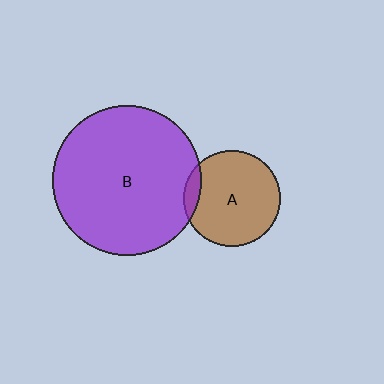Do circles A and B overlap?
Yes.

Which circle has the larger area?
Circle B (purple).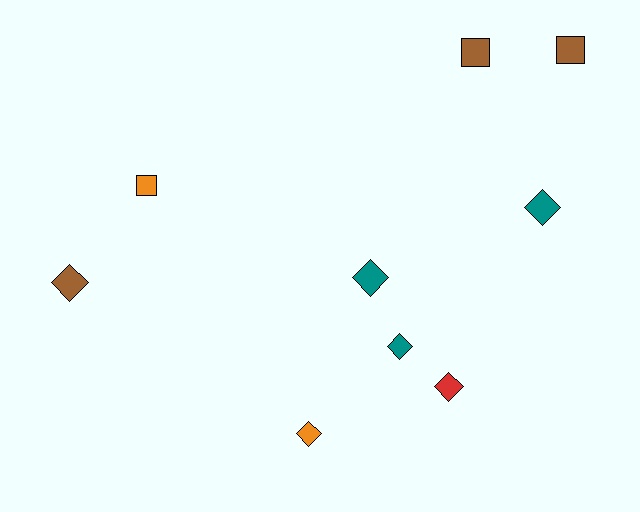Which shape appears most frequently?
Diamond, with 6 objects.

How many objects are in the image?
There are 9 objects.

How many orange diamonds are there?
There is 1 orange diamond.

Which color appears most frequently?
Teal, with 3 objects.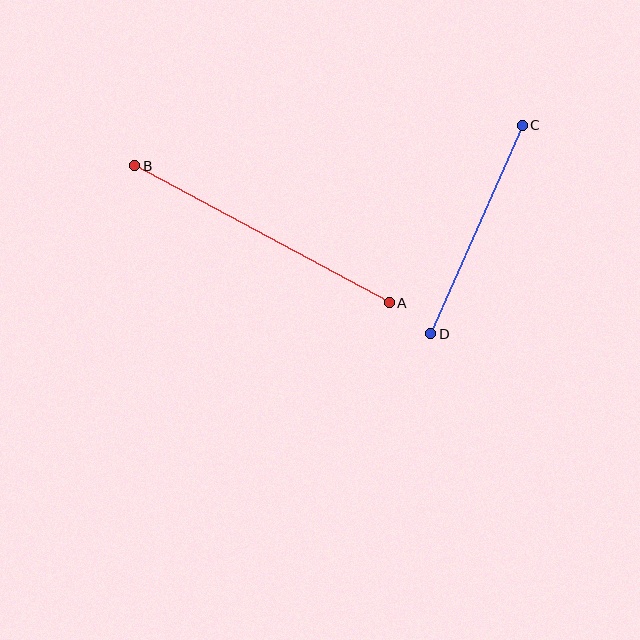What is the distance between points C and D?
The distance is approximately 227 pixels.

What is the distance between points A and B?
The distance is approximately 289 pixels.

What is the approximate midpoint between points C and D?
The midpoint is at approximately (476, 230) pixels.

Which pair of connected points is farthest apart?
Points A and B are farthest apart.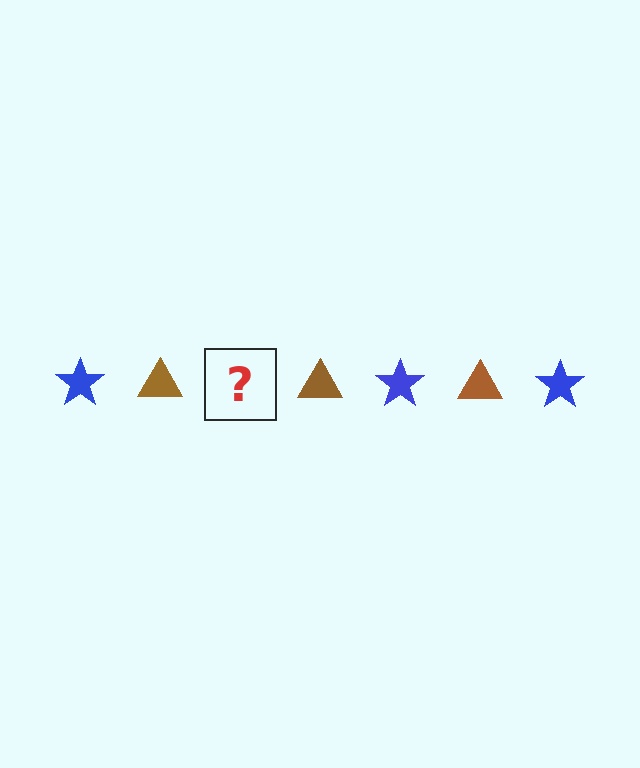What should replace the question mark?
The question mark should be replaced with a blue star.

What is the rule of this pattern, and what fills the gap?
The rule is that the pattern alternates between blue star and brown triangle. The gap should be filled with a blue star.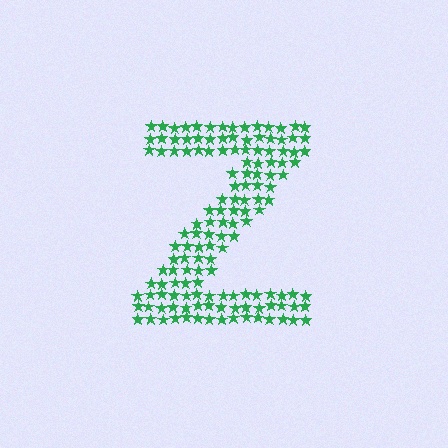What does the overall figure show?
The overall figure shows the letter Z.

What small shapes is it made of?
It is made of small stars.